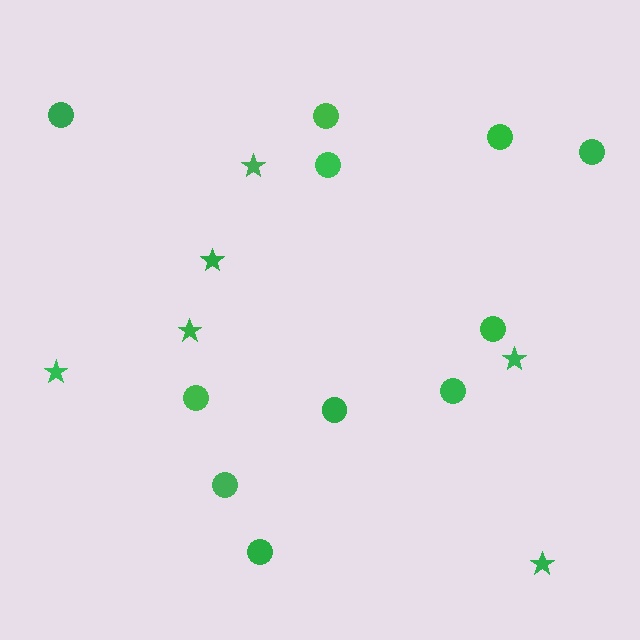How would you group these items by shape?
There are 2 groups: one group of circles (11) and one group of stars (6).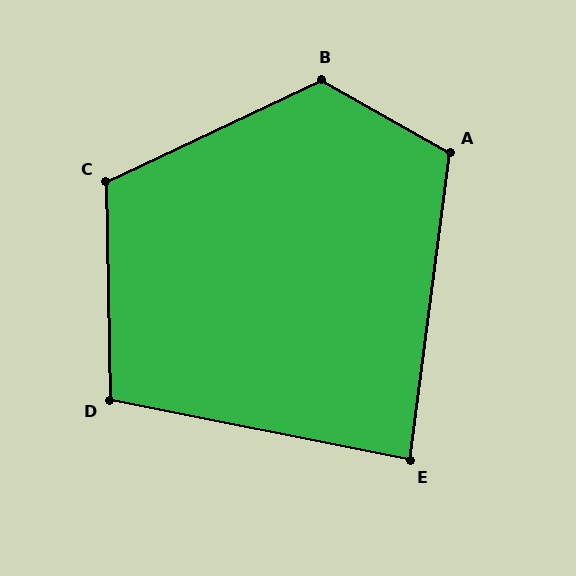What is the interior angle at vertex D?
Approximately 102 degrees (obtuse).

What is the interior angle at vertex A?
Approximately 112 degrees (obtuse).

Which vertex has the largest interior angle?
B, at approximately 125 degrees.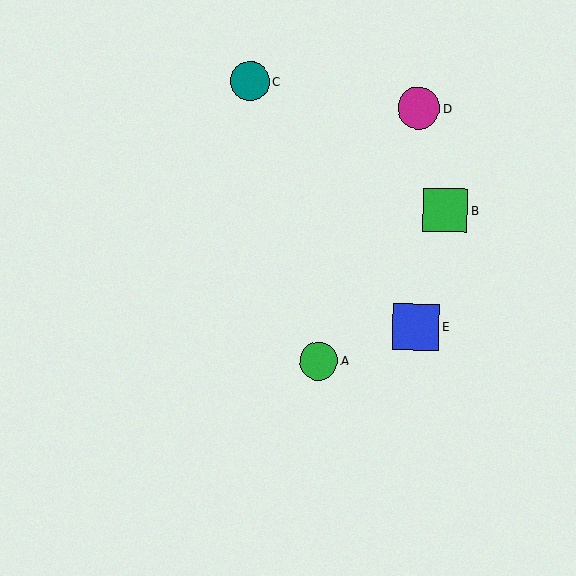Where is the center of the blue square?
The center of the blue square is at (416, 327).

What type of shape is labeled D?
Shape D is a magenta circle.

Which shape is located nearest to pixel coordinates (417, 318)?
The blue square (labeled E) at (416, 327) is nearest to that location.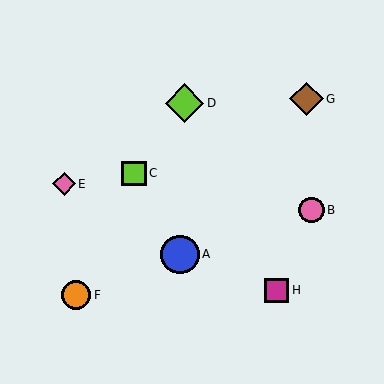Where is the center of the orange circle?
The center of the orange circle is at (76, 295).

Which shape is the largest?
The blue circle (labeled A) is the largest.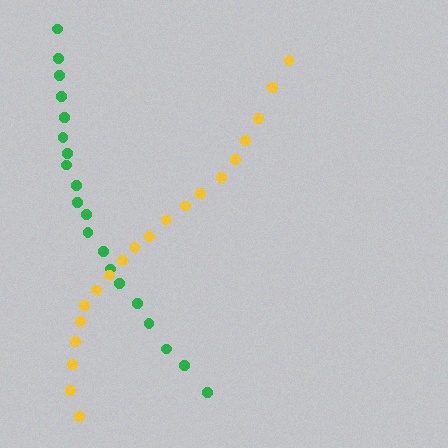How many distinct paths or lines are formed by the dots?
There are 2 distinct paths.